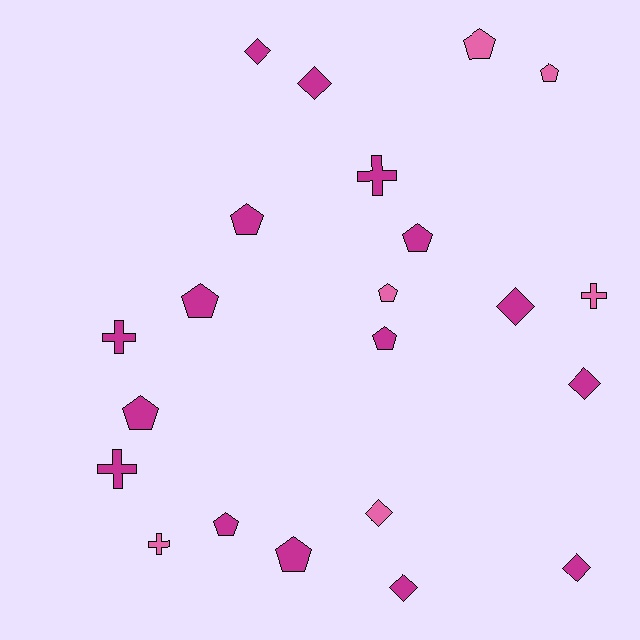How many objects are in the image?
There are 22 objects.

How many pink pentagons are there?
There are 3 pink pentagons.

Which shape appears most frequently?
Pentagon, with 10 objects.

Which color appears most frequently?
Magenta, with 16 objects.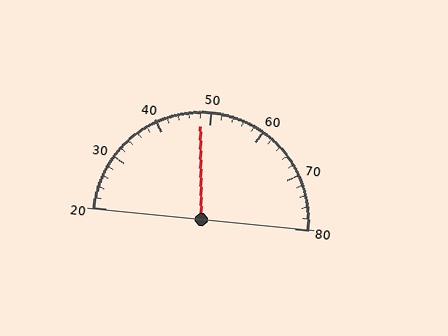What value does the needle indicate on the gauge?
The needle indicates approximately 48.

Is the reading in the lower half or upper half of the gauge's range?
The reading is in the lower half of the range (20 to 80).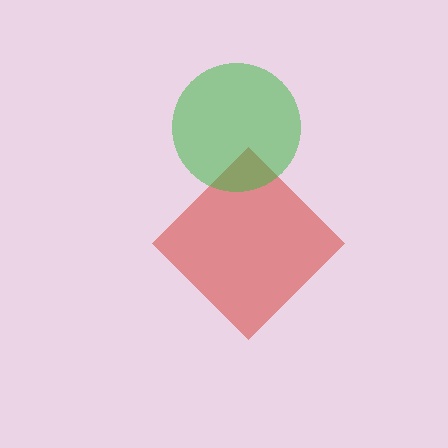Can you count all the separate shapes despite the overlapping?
Yes, there are 2 separate shapes.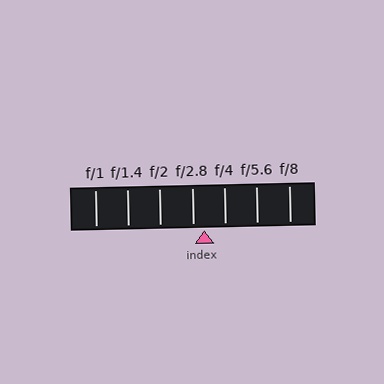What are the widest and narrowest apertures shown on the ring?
The widest aperture shown is f/1 and the narrowest is f/8.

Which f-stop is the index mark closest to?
The index mark is closest to f/2.8.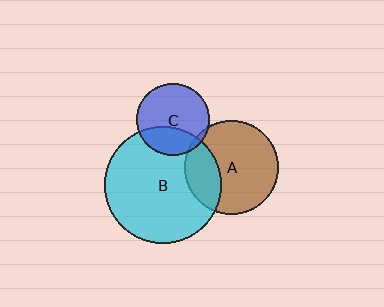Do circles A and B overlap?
Yes.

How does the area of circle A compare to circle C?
Approximately 1.7 times.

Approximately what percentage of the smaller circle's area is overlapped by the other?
Approximately 25%.